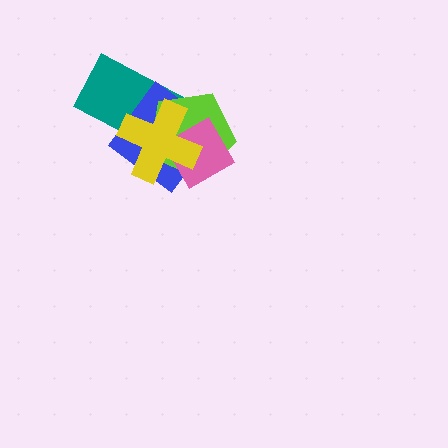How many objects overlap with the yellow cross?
4 objects overlap with the yellow cross.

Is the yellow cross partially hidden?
No, no other shape covers it.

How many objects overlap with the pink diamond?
3 objects overlap with the pink diamond.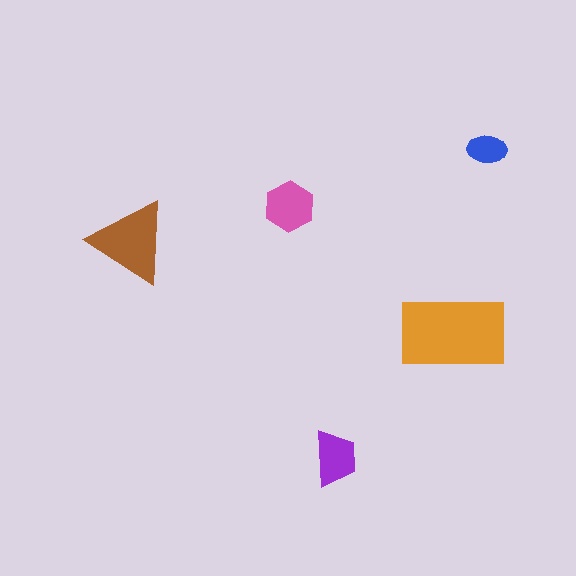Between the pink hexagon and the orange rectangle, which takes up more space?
The orange rectangle.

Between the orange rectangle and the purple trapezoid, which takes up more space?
The orange rectangle.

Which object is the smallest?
The blue ellipse.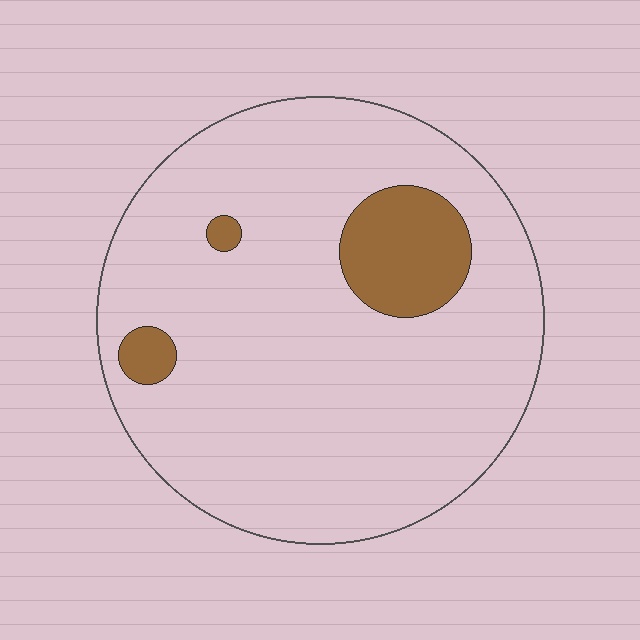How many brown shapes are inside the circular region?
3.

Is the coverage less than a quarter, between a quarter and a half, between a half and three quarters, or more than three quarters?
Less than a quarter.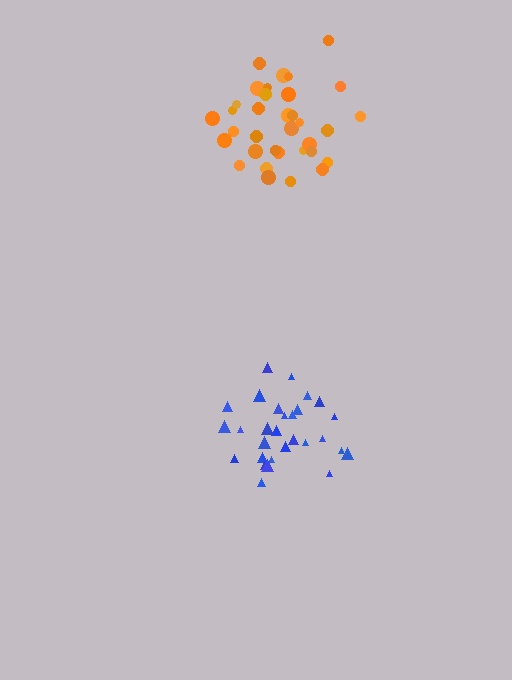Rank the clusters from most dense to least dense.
blue, orange.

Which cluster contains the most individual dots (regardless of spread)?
Orange (34).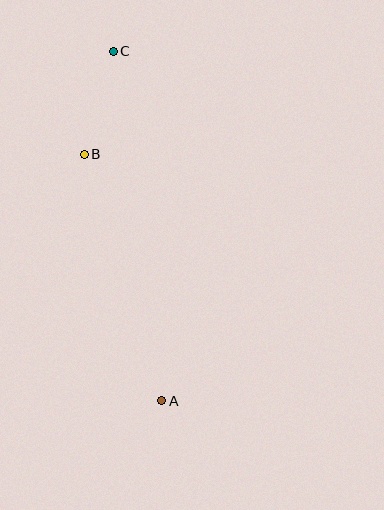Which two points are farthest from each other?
Points A and C are farthest from each other.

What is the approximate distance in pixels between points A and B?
The distance between A and B is approximately 258 pixels.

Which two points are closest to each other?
Points B and C are closest to each other.